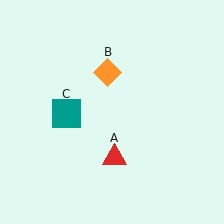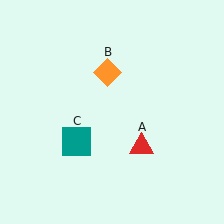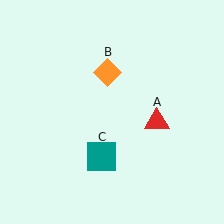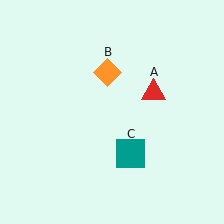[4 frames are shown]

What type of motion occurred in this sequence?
The red triangle (object A), teal square (object C) rotated counterclockwise around the center of the scene.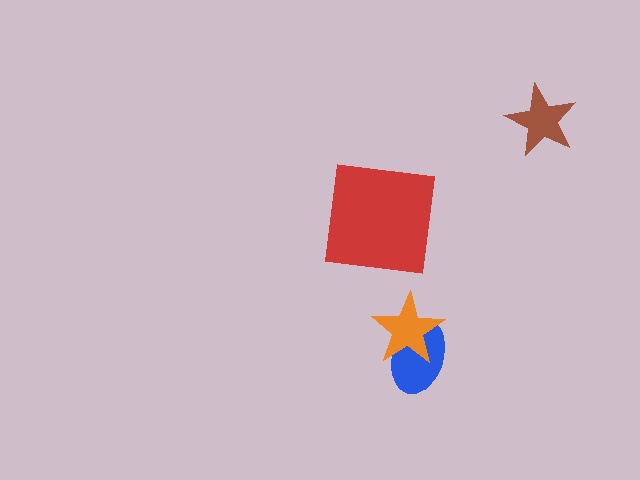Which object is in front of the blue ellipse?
The orange star is in front of the blue ellipse.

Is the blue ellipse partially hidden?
Yes, it is partially covered by another shape.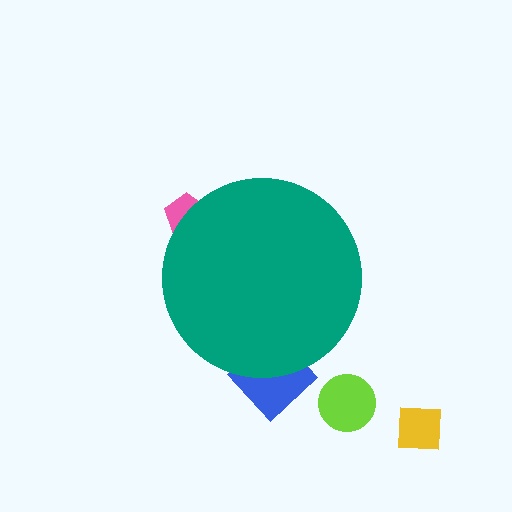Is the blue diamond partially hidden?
Yes, the blue diamond is partially hidden behind the teal circle.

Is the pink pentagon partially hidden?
Yes, the pink pentagon is partially hidden behind the teal circle.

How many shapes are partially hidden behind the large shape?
2 shapes are partially hidden.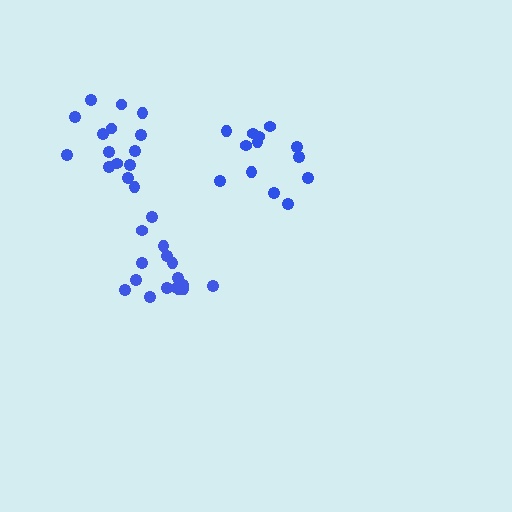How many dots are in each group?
Group 1: 16 dots, Group 2: 13 dots, Group 3: 15 dots (44 total).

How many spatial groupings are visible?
There are 3 spatial groupings.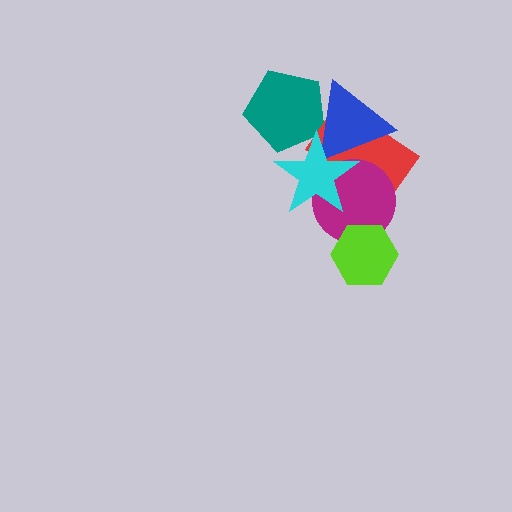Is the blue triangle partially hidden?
Yes, it is partially covered by another shape.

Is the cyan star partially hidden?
No, no other shape covers it.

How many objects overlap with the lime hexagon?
1 object overlaps with the lime hexagon.